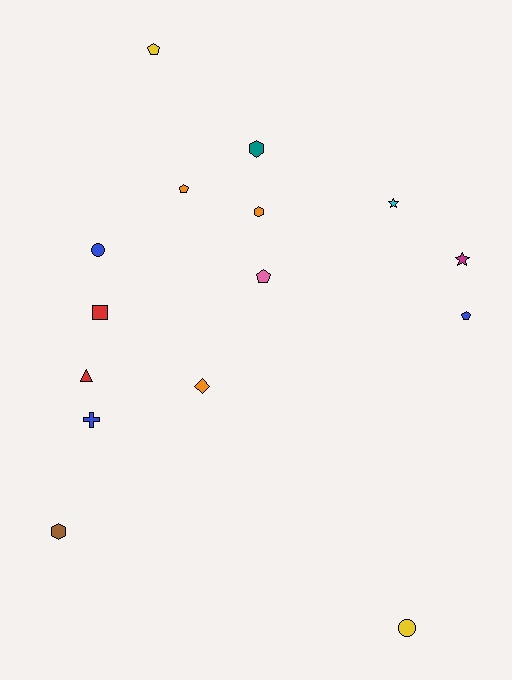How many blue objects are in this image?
There are 3 blue objects.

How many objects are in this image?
There are 15 objects.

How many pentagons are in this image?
There are 4 pentagons.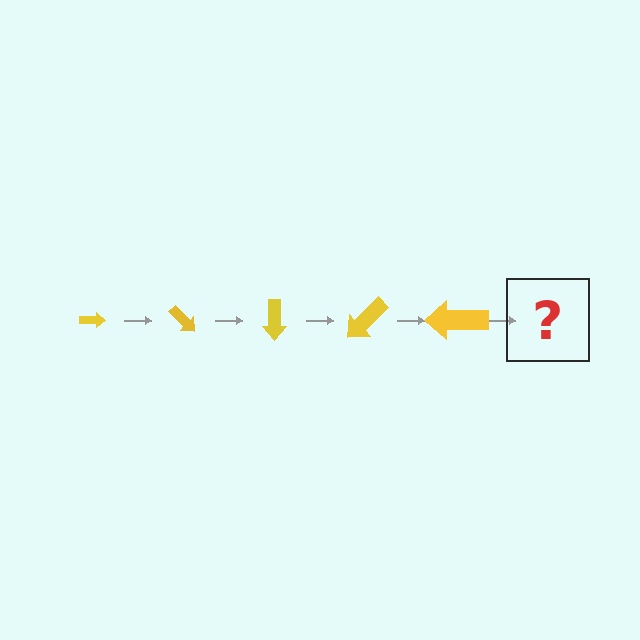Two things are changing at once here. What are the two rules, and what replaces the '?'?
The two rules are that the arrow grows larger each step and it rotates 45 degrees each step. The '?' should be an arrow, larger than the previous one and rotated 225 degrees from the start.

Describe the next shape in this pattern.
It should be an arrow, larger than the previous one and rotated 225 degrees from the start.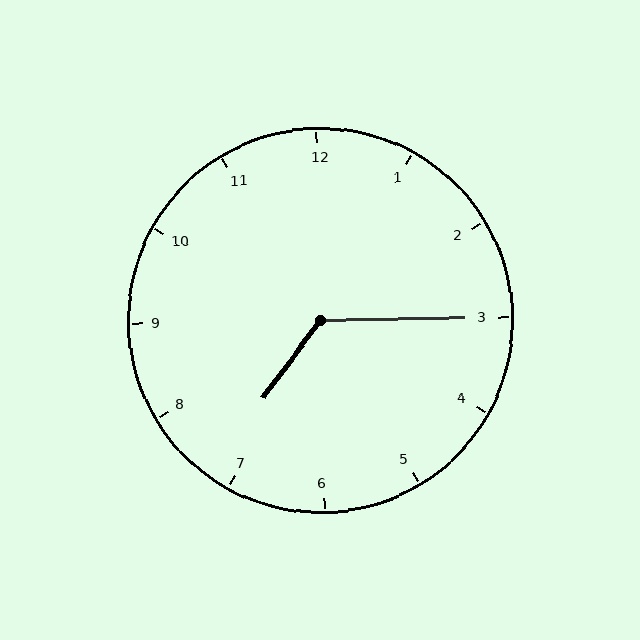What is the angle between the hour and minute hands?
Approximately 128 degrees.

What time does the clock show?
7:15.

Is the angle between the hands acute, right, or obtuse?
It is obtuse.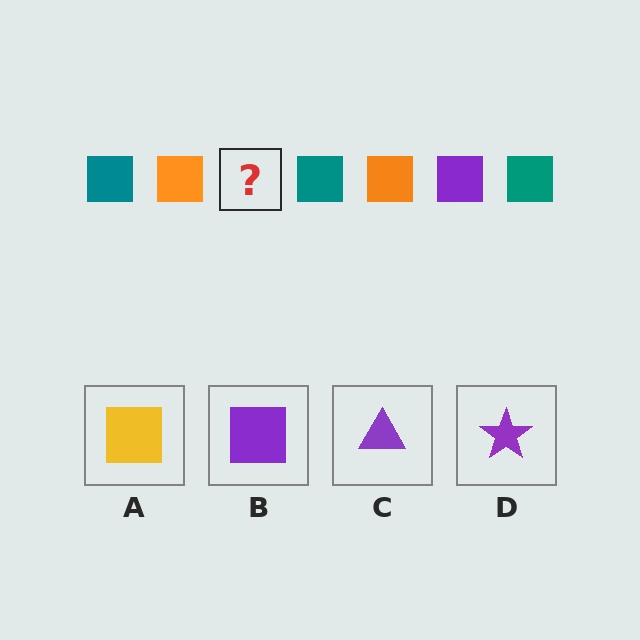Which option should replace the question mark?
Option B.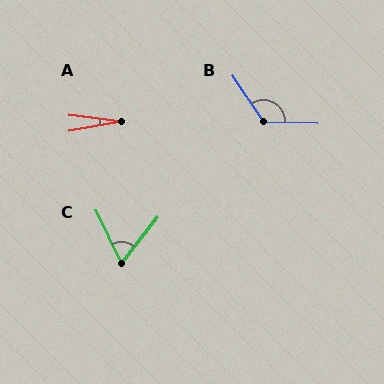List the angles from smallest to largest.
A (17°), C (64°), B (125°).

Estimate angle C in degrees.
Approximately 64 degrees.